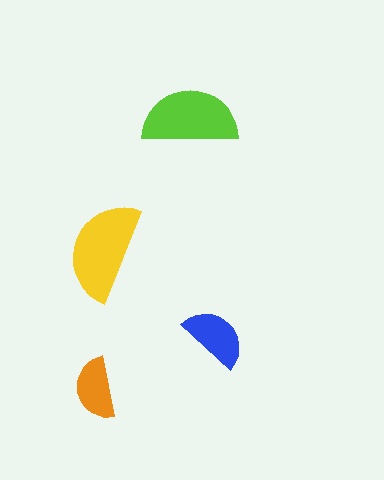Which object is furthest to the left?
The orange semicircle is leftmost.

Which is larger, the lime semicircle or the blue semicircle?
The lime one.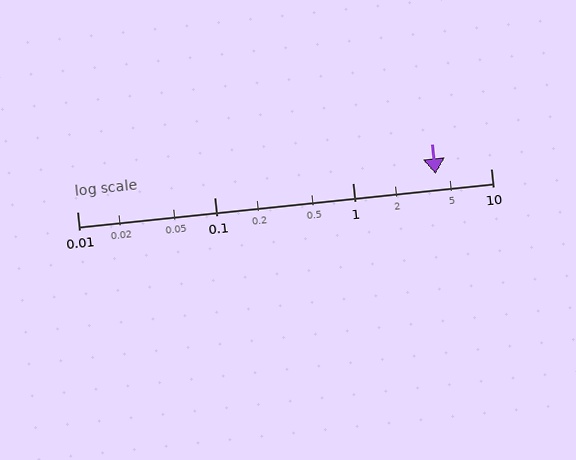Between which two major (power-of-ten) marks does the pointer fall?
The pointer is between 1 and 10.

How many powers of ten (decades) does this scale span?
The scale spans 3 decades, from 0.01 to 10.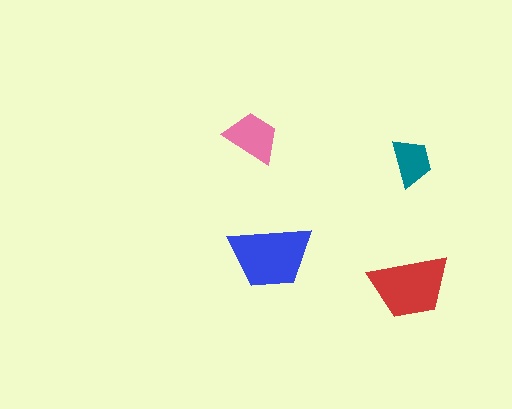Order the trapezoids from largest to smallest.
the blue one, the red one, the pink one, the teal one.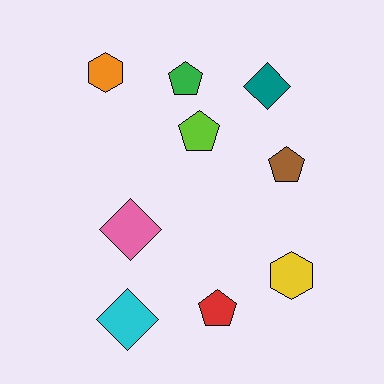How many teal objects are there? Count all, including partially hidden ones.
There is 1 teal object.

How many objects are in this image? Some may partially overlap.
There are 9 objects.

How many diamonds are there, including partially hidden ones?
There are 3 diamonds.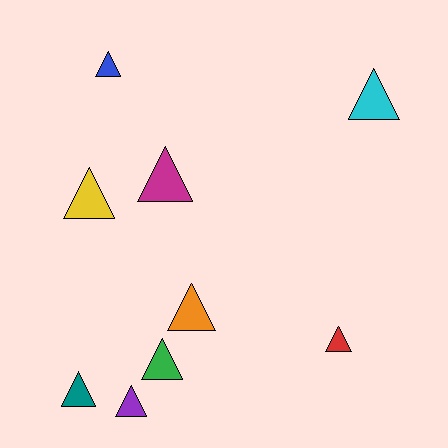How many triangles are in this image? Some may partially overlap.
There are 9 triangles.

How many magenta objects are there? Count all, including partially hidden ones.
There is 1 magenta object.